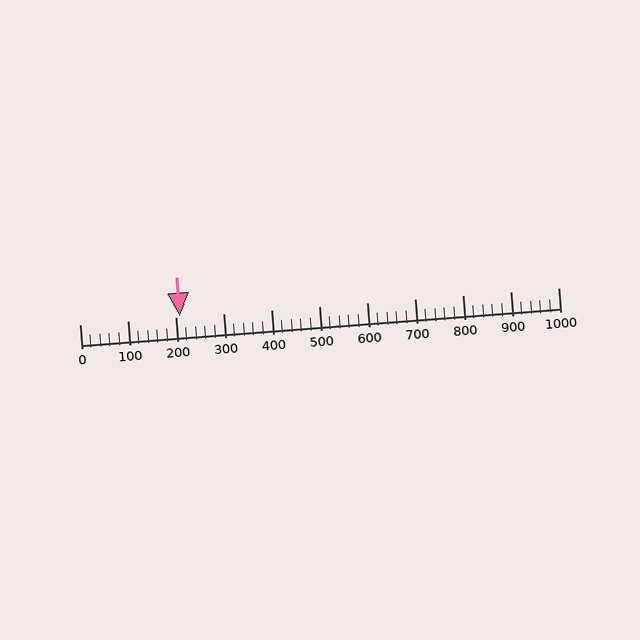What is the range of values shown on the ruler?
The ruler shows values from 0 to 1000.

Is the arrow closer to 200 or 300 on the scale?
The arrow is closer to 200.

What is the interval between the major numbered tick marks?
The major tick marks are spaced 100 units apart.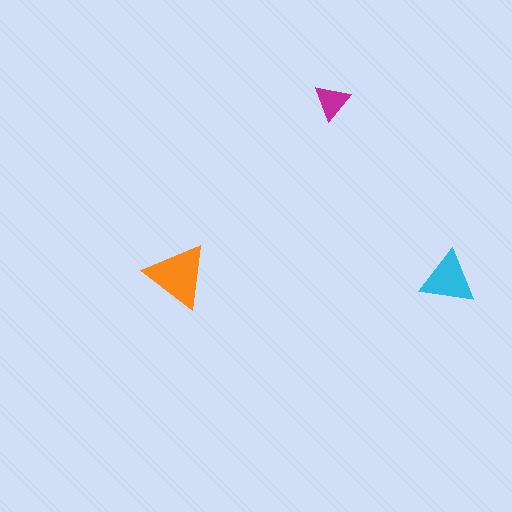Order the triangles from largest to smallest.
the orange one, the cyan one, the magenta one.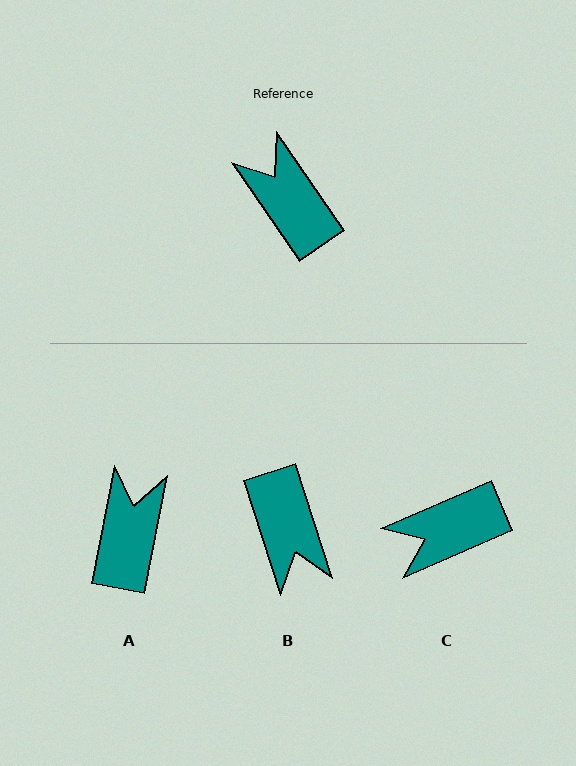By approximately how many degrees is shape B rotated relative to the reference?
Approximately 163 degrees counter-clockwise.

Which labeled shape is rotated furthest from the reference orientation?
B, about 163 degrees away.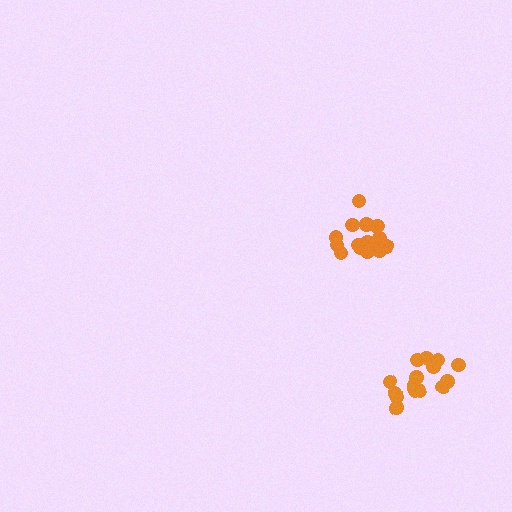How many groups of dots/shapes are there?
There are 2 groups.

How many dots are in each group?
Group 1: 15 dots, Group 2: 15 dots (30 total).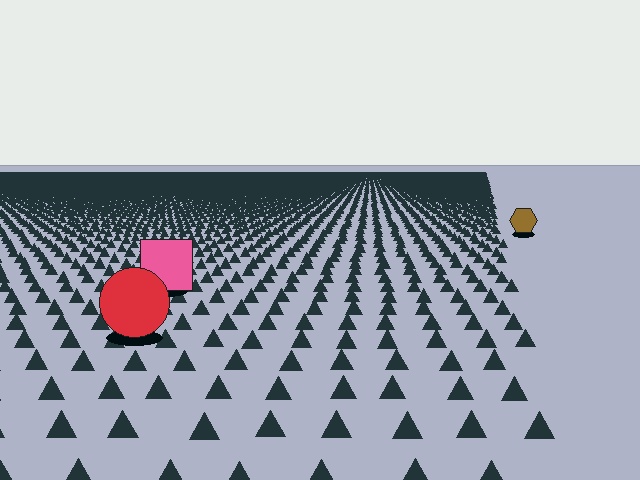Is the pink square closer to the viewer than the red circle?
No. The red circle is closer — you can tell from the texture gradient: the ground texture is coarser near it.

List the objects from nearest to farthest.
From nearest to farthest: the red circle, the pink square, the brown hexagon.